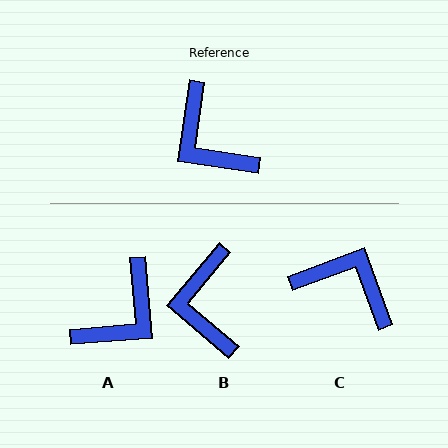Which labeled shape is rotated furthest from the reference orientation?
C, about 151 degrees away.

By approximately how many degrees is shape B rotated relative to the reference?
Approximately 32 degrees clockwise.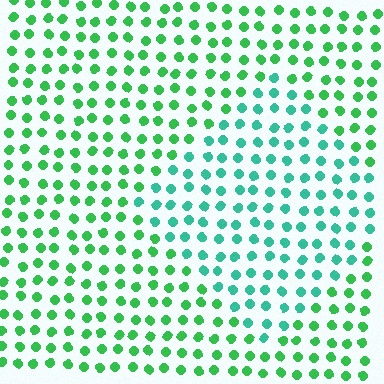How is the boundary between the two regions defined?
The boundary is defined purely by a slight shift in hue (about 33 degrees). Spacing, size, and orientation are identical on both sides.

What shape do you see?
I see a diamond.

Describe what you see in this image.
The image is filled with small green elements in a uniform arrangement. A diamond-shaped region is visible where the elements are tinted to a slightly different hue, forming a subtle color boundary.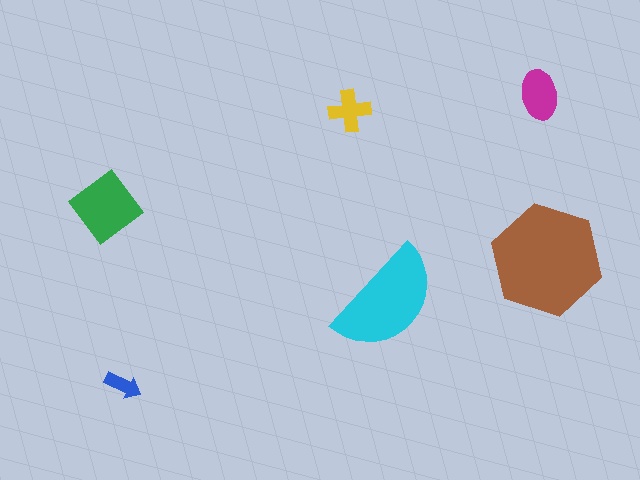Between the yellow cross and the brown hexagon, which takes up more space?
The brown hexagon.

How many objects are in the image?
There are 6 objects in the image.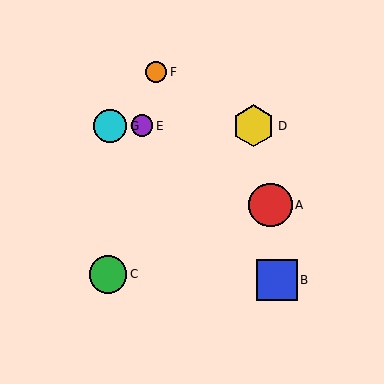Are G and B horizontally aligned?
No, G is at y≈126 and B is at y≈280.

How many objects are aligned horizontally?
3 objects (D, E, G) are aligned horizontally.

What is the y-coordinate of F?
Object F is at y≈72.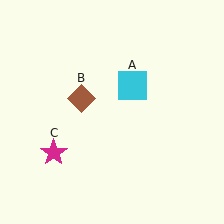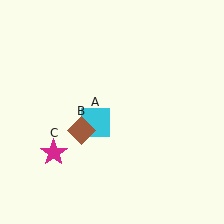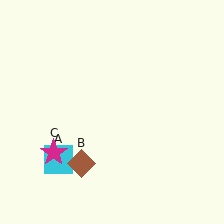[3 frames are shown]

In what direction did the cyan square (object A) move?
The cyan square (object A) moved down and to the left.